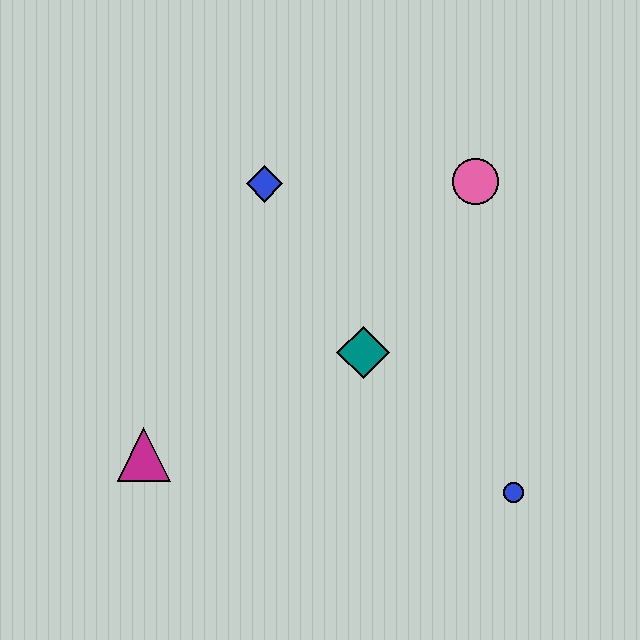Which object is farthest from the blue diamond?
The blue circle is farthest from the blue diamond.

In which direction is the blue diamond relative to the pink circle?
The blue diamond is to the left of the pink circle.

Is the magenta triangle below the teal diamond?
Yes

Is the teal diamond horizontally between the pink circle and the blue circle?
No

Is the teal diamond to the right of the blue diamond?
Yes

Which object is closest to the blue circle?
The teal diamond is closest to the blue circle.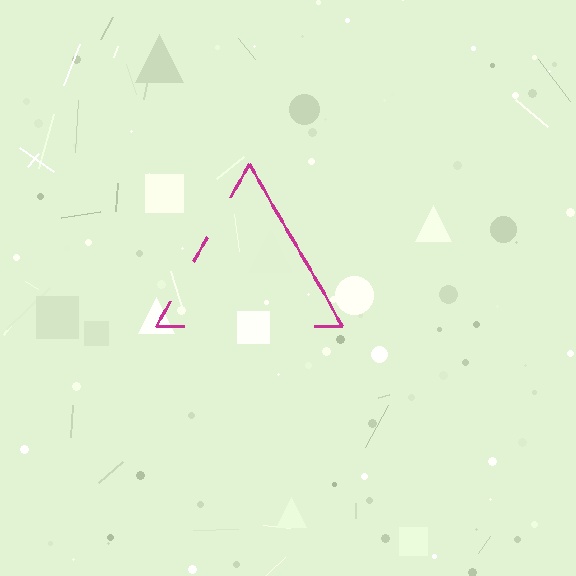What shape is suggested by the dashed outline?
The dashed outline suggests a triangle.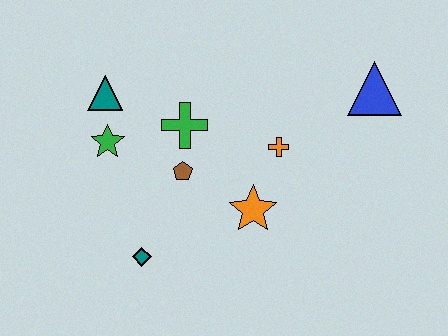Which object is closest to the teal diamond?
The brown pentagon is closest to the teal diamond.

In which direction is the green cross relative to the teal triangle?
The green cross is to the right of the teal triangle.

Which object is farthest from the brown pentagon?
The blue triangle is farthest from the brown pentagon.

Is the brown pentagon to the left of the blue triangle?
Yes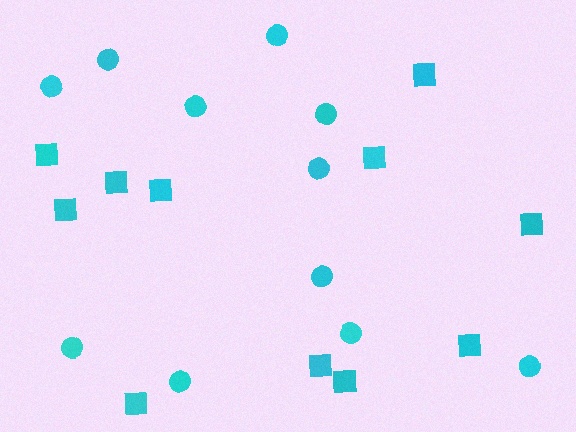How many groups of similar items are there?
There are 2 groups: one group of circles (11) and one group of squares (11).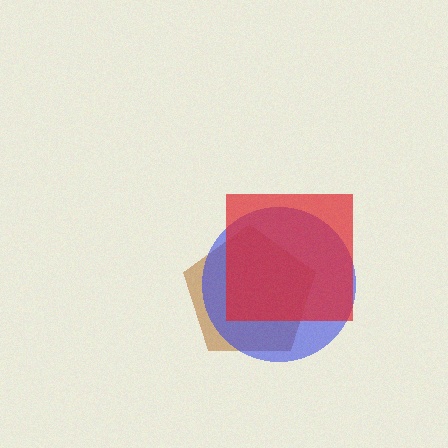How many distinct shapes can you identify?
There are 3 distinct shapes: a brown pentagon, a blue circle, a red square.